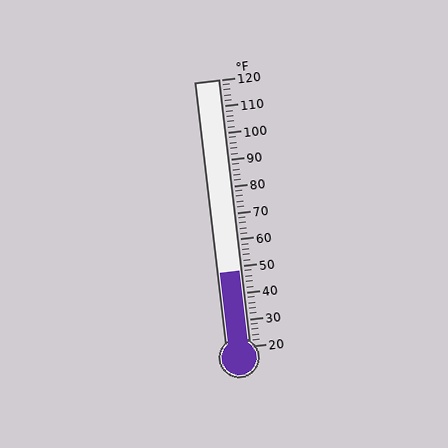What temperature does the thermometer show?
The thermometer shows approximately 48°F.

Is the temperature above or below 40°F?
The temperature is above 40°F.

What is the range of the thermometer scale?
The thermometer scale ranges from 20°F to 120°F.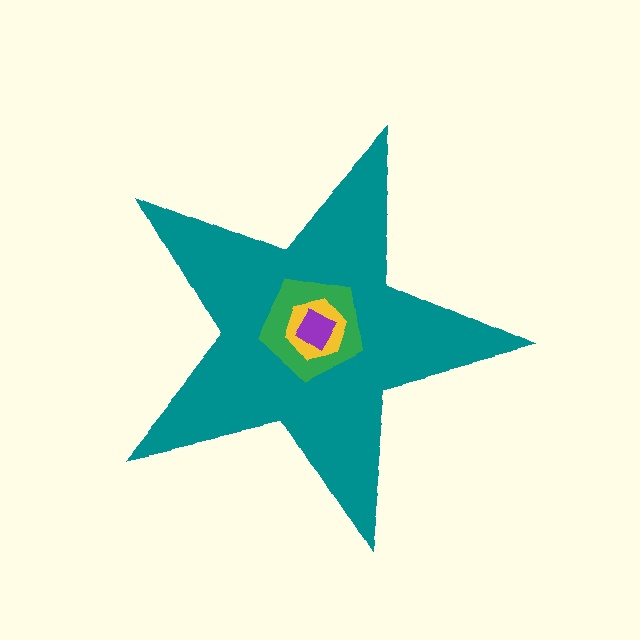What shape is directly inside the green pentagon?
The yellow hexagon.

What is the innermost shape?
The purple square.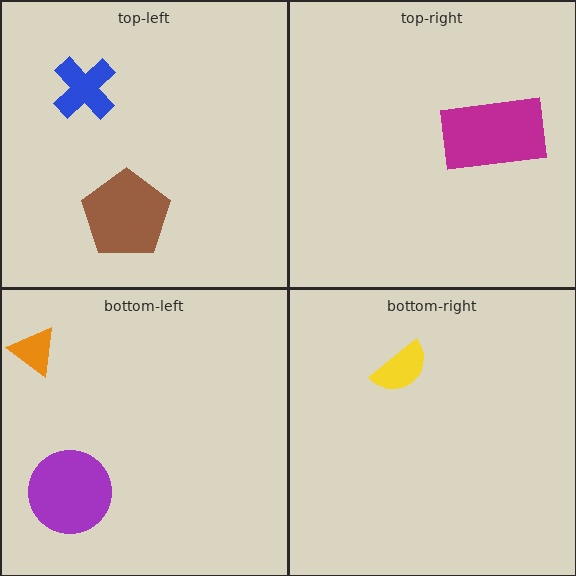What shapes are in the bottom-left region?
The purple circle, the orange triangle.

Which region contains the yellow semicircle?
The bottom-right region.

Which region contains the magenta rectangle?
The top-right region.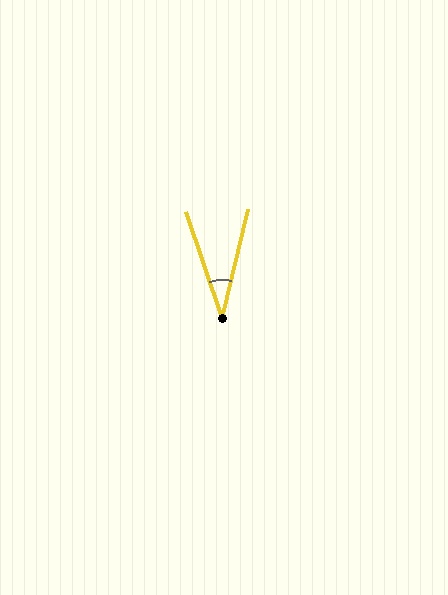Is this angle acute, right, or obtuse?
It is acute.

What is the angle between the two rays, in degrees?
Approximately 32 degrees.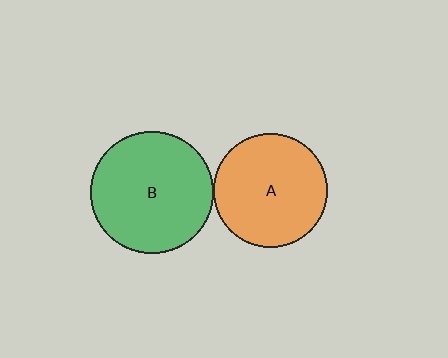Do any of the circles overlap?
No, none of the circles overlap.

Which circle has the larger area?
Circle B (green).